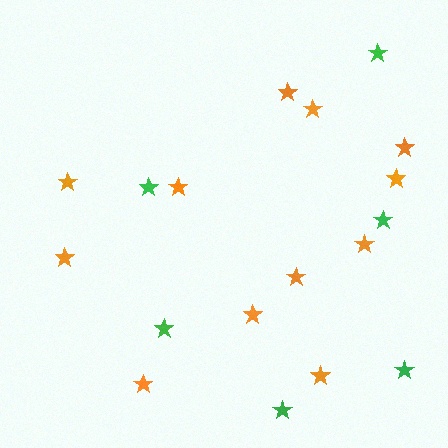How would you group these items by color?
There are 2 groups: one group of orange stars (12) and one group of green stars (6).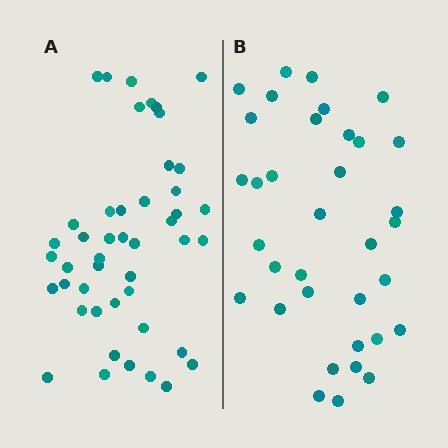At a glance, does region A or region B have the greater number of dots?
Region A (the left region) has more dots.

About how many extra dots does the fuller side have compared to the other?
Region A has roughly 12 or so more dots than region B.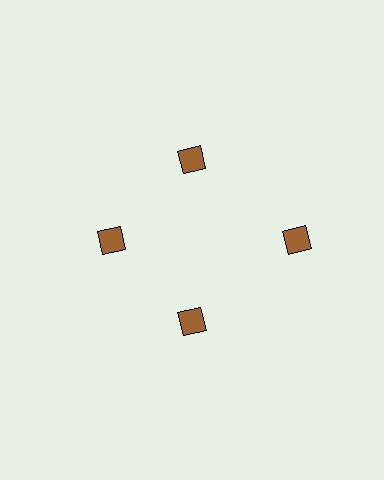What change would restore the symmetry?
The symmetry would be restored by moving it inward, back onto the ring so that all 4 diamonds sit at equal angles and equal distance from the center.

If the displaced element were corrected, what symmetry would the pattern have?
It would have 4-fold rotational symmetry — the pattern would map onto itself every 90 degrees.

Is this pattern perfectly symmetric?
No. The 4 brown diamonds are arranged in a ring, but one element near the 3 o'clock position is pushed outward from the center, breaking the 4-fold rotational symmetry.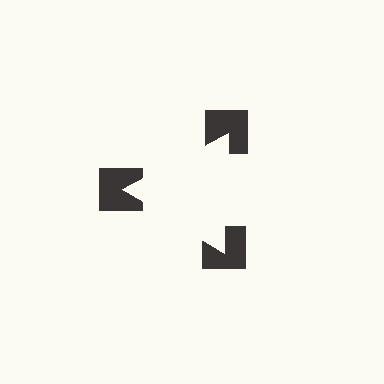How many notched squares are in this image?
There are 3 — one at each vertex of the illusory triangle.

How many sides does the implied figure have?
3 sides.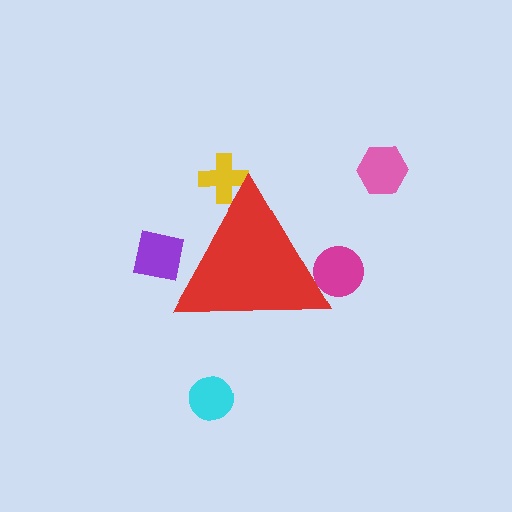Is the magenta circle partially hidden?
Yes, the magenta circle is partially hidden behind the red triangle.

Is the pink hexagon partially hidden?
No, the pink hexagon is fully visible.